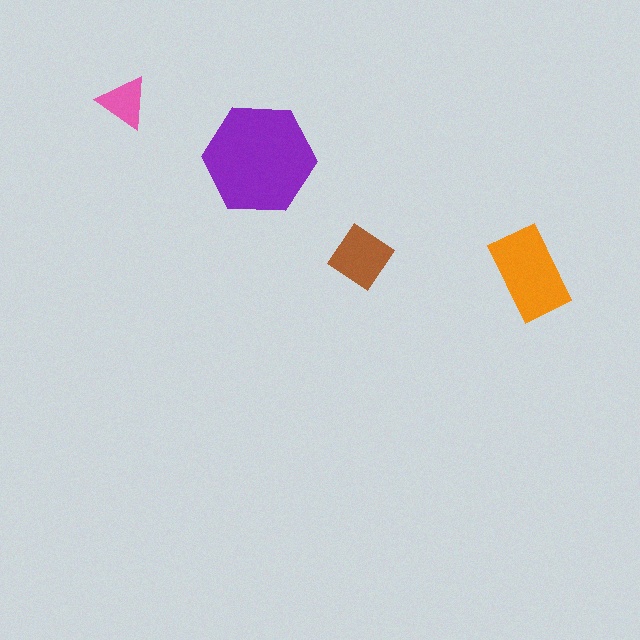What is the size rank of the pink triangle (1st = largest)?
4th.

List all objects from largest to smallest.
The purple hexagon, the orange rectangle, the brown diamond, the pink triangle.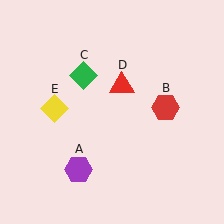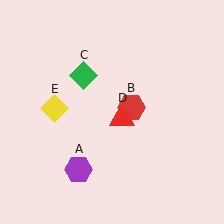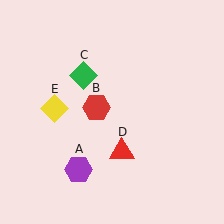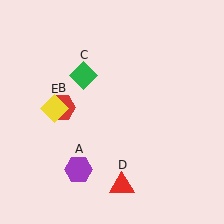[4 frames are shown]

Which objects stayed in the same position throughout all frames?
Purple hexagon (object A) and green diamond (object C) and yellow diamond (object E) remained stationary.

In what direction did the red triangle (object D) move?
The red triangle (object D) moved down.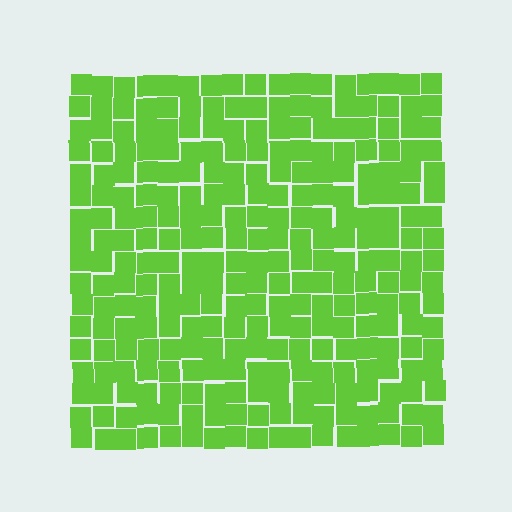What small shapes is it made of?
It is made of small squares.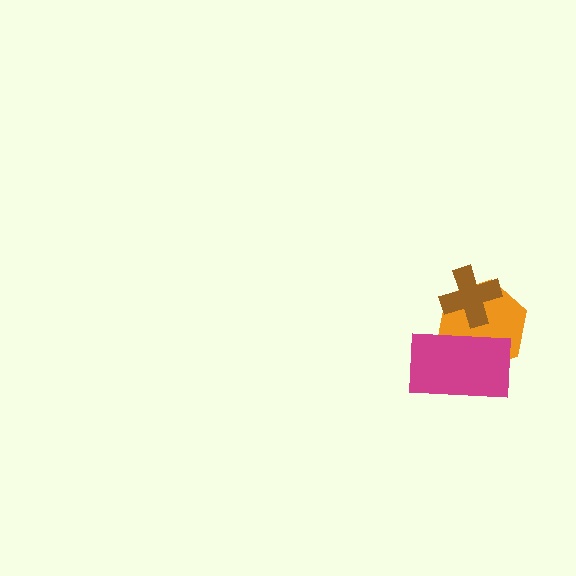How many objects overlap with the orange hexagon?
2 objects overlap with the orange hexagon.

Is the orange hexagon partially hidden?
Yes, it is partially covered by another shape.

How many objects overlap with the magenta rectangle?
2 objects overlap with the magenta rectangle.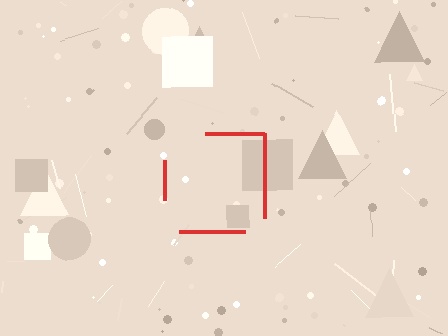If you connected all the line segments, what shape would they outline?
They would outline a square.